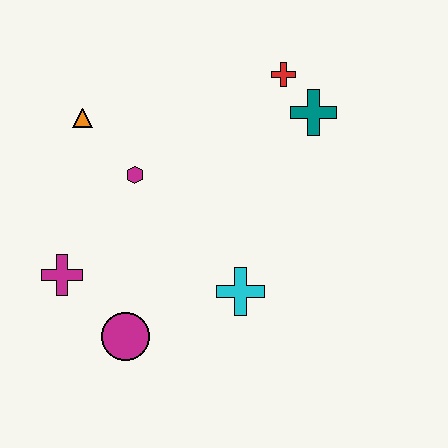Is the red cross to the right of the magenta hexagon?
Yes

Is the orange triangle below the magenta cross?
No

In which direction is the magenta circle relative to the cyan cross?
The magenta circle is to the left of the cyan cross.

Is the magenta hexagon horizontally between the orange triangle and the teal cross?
Yes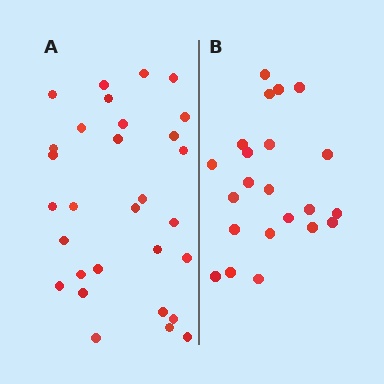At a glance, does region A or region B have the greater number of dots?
Region A (the left region) has more dots.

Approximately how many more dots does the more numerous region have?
Region A has roughly 8 or so more dots than region B.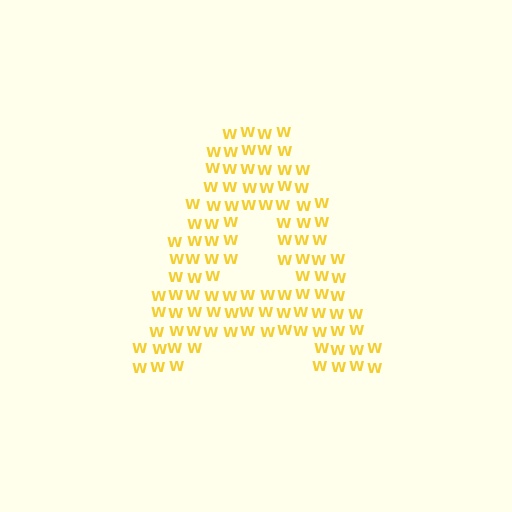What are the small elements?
The small elements are letter W's.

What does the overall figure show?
The overall figure shows the letter A.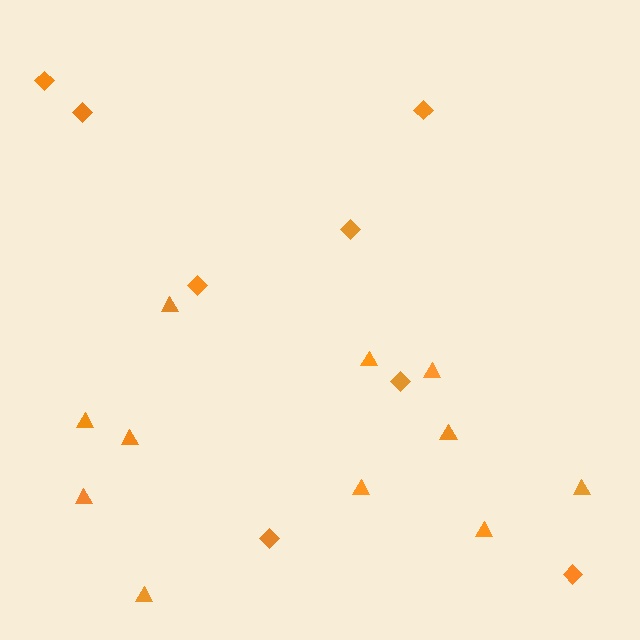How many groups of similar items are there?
There are 2 groups: one group of diamonds (8) and one group of triangles (11).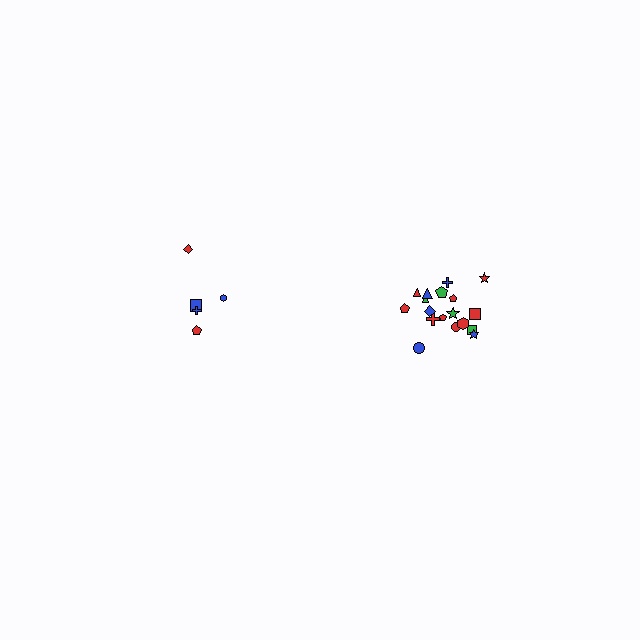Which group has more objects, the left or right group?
The right group.